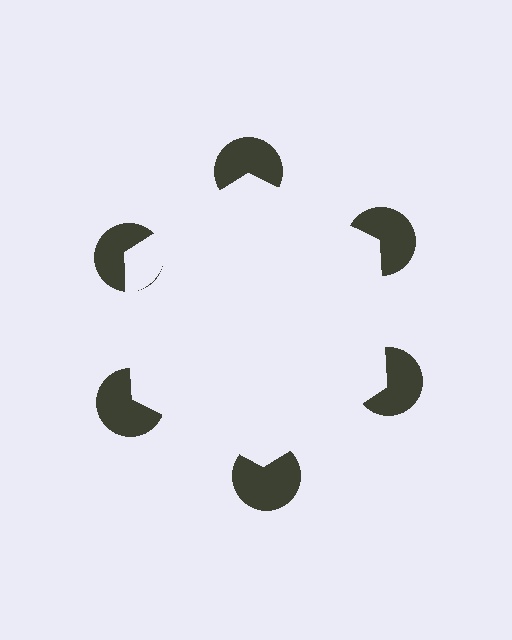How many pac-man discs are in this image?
There are 6 — one at each vertex of the illusory hexagon.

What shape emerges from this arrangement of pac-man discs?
An illusory hexagon — its edges are inferred from the aligned wedge cuts in the pac-man discs, not physically drawn.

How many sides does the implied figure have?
6 sides.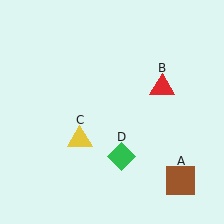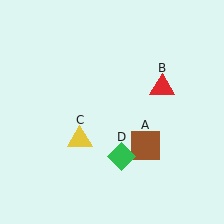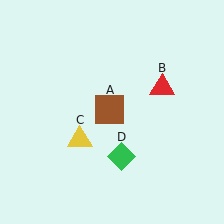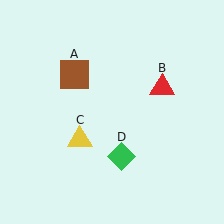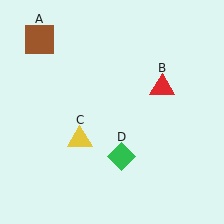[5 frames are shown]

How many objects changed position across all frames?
1 object changed position: brown square (object A).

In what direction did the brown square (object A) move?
The brown square (object A) moved up and to the left.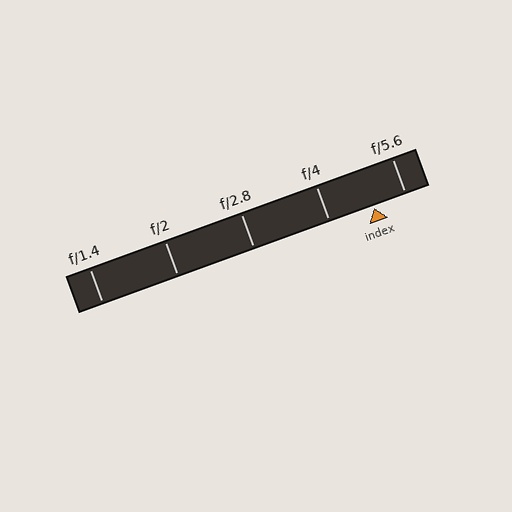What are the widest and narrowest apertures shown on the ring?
The widest aperture shown is f/1.4 and the narrowest is f/5.6.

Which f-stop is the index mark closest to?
The index mark is closest to f/5.6.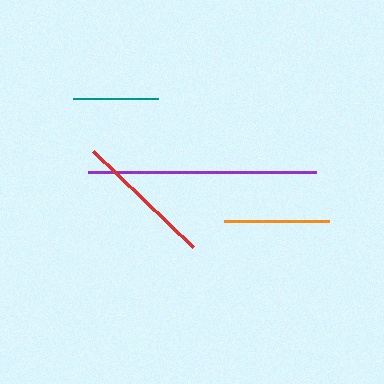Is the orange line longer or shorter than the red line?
The red line is longer than the orange line.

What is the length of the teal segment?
The teal segment is approximately 86 pixels long.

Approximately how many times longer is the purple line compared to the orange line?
The purple line is approximately 2.2 times the length of the orange line.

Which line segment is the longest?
The purple line is the longest at approximately 229 pixels.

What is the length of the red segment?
The red segment is approximately 138 pixels long.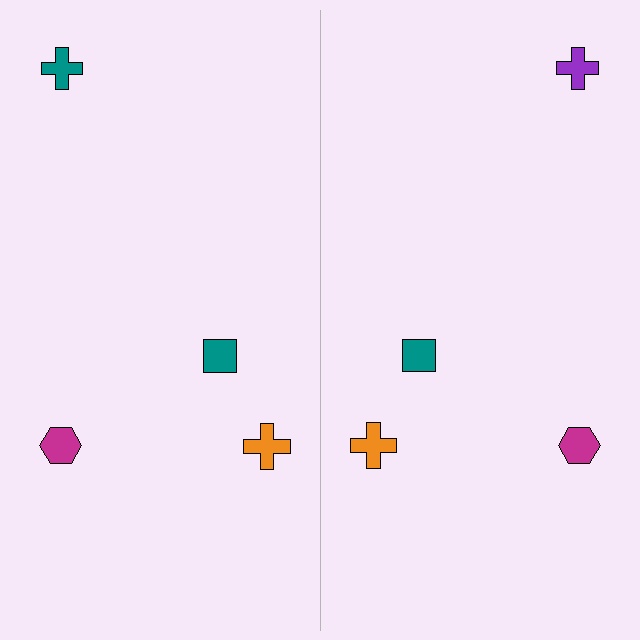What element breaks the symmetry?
The purple cross on the right side breaks the symmetry — its mirror counterpart is teal.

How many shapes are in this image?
There are 8 shapes in this image.